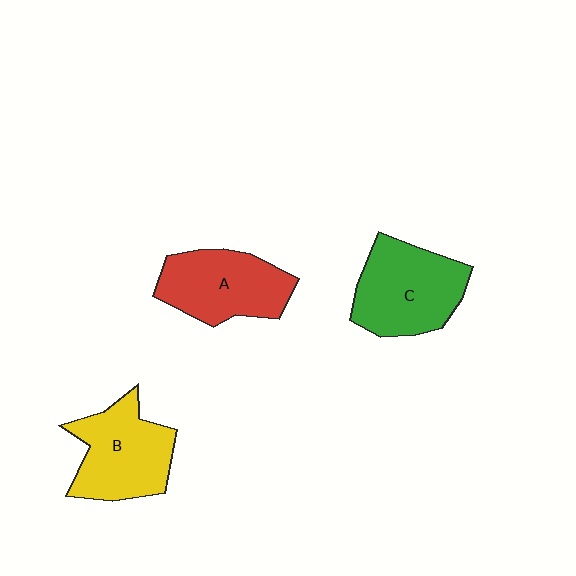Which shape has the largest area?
Shape C (green).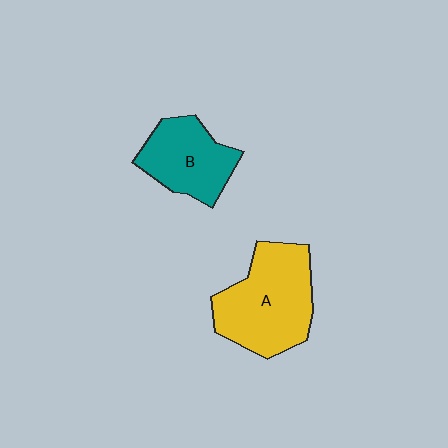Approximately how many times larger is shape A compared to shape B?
Approximately 1.4 times.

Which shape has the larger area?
Shape A (yellow).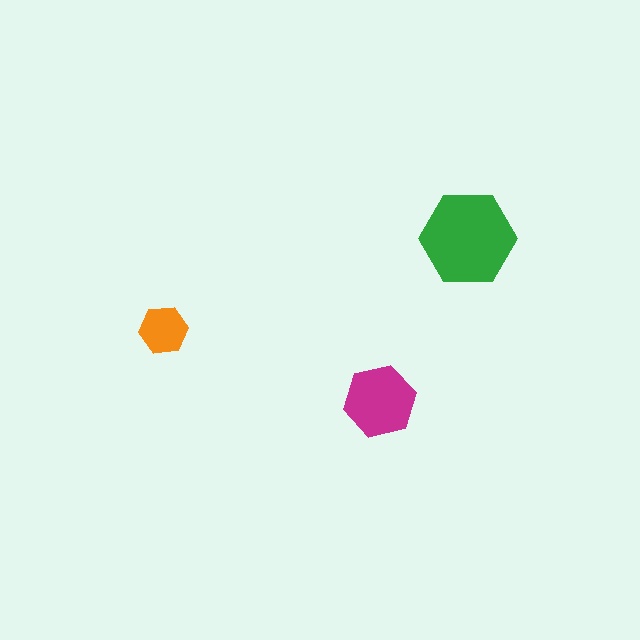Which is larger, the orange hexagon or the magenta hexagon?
The magenta one.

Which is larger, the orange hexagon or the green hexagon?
The green one.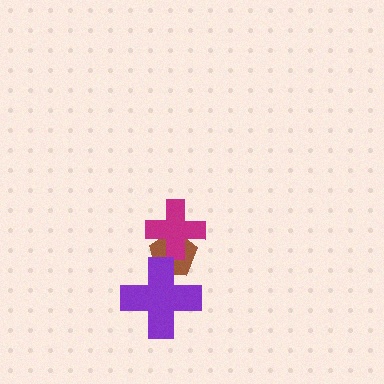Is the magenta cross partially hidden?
No, no other shape covers it.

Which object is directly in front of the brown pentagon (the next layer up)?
The magenta cross is directly in front of the brown pentagon.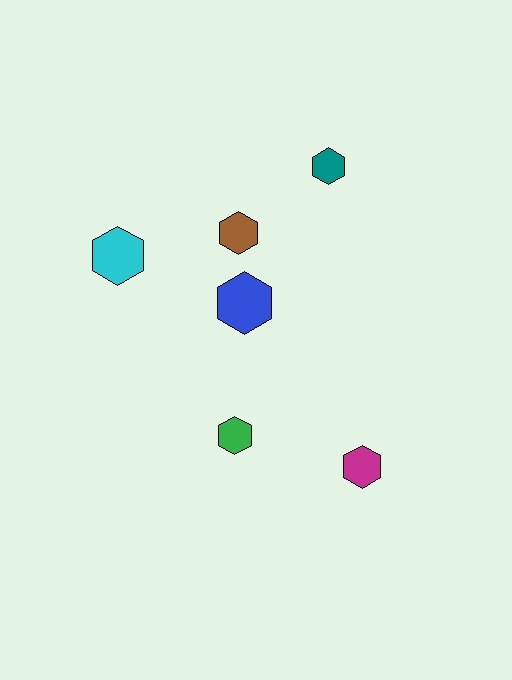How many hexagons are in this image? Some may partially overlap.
There are 6 hexagons.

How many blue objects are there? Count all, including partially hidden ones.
There is 1 blue object.